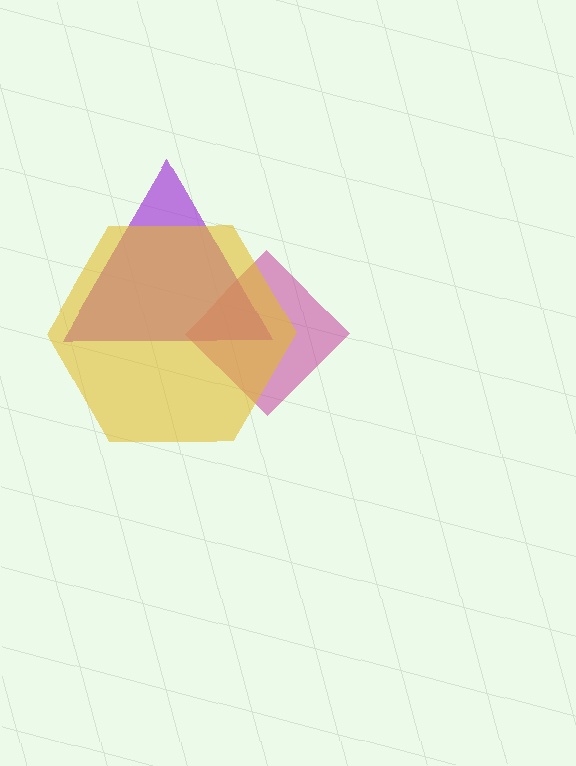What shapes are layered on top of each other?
The layered shapes are: a purple triangle, a magenta diamond, a yellow hexagon.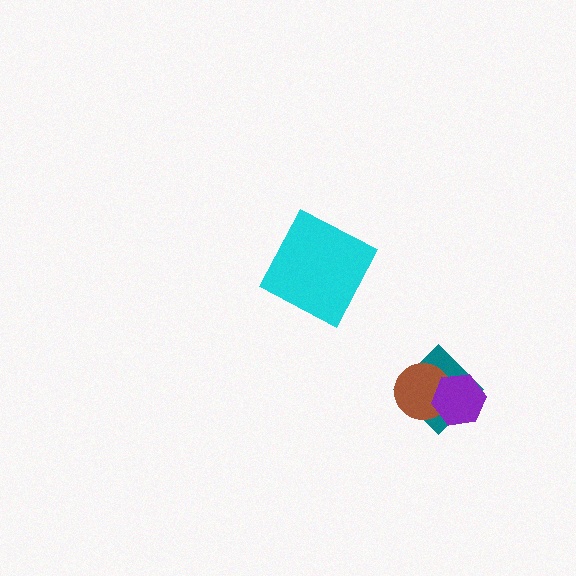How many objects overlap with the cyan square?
0 objects overlap with the cyan square.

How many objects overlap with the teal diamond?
2 objects overlap with the teal diamond.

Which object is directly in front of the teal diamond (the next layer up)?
The brown circle is directly in front of the teal diamond.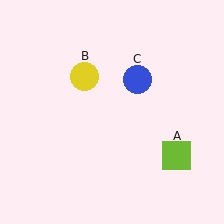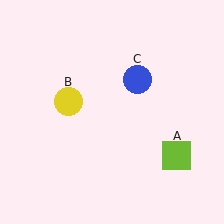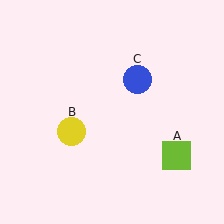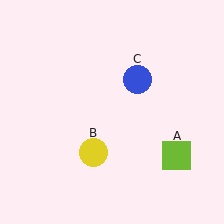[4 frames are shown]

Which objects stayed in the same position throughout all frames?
Lime square (object A) and blue circle (object C) remained stationary.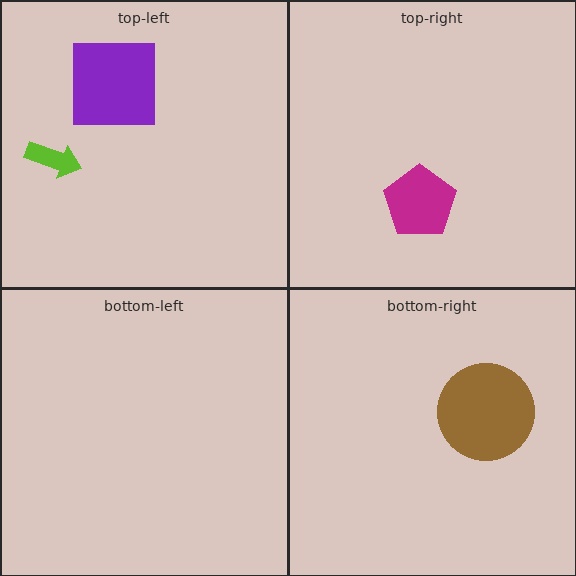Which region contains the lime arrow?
The top-left region.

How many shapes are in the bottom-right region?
1.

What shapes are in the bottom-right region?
The brown circle.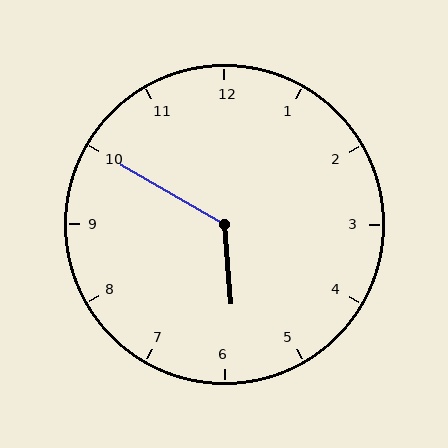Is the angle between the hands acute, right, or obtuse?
It is obtuse.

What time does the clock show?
5:50.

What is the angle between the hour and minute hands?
Approximately 125 degrees.